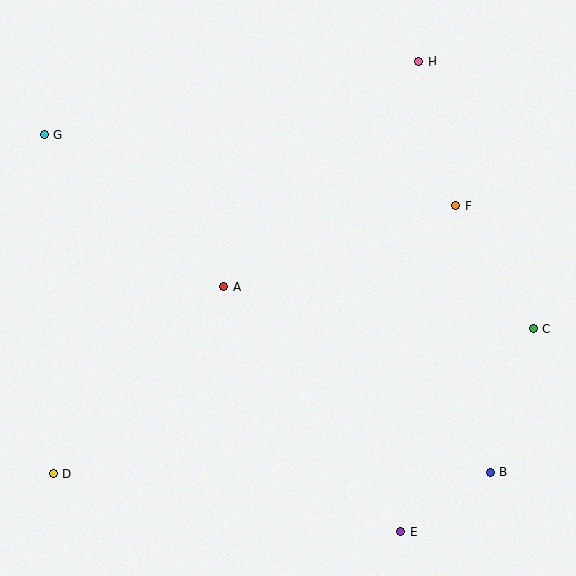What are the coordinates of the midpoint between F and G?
The midpoint between F and G is at (250, 170).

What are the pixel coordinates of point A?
Point A is at (224, 287).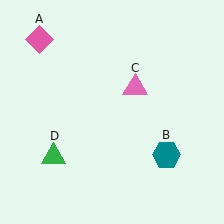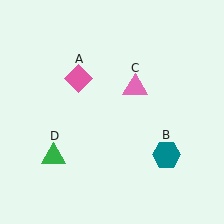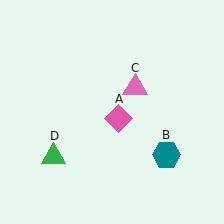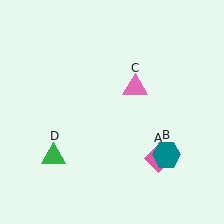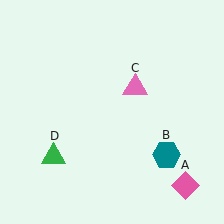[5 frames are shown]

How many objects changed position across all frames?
1 object changed position: pink diamond (object A).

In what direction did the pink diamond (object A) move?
The pink diamond (object A) moved down and to the right.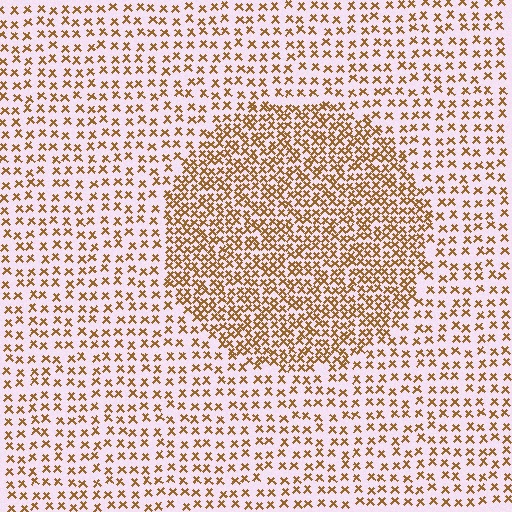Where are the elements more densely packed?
The elements are more densely packed inside the circle boundary.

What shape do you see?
I see a circle.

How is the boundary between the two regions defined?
The boundary is defined by a change in element density (approximately 2.1x ratio). All elements are the same color, size, and shape.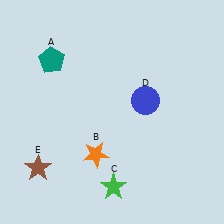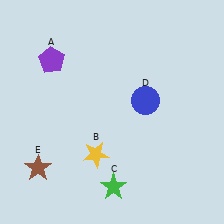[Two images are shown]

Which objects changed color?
A changed from teal to purple. B changed from orange to yellow.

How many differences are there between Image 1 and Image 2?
There are 2 differences between the two images.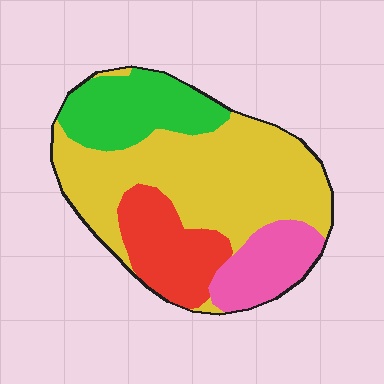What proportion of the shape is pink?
Pink covers about 15% of the shape.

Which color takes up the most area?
Yellow, at roughly 50%.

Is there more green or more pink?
Green.